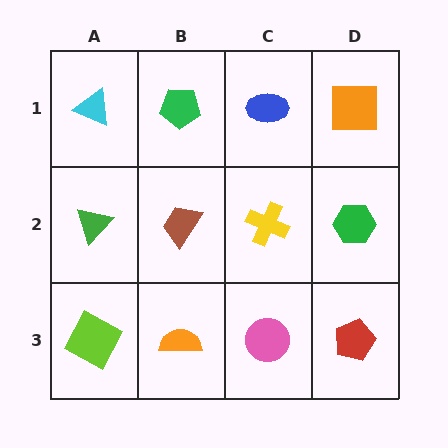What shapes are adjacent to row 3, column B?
A brown trapezoid (row 2, column B), a lime square (row 3, column A), a pink circle (row 3, column C).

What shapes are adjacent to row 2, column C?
A blue ellipse (row 1, column C), a pink circle (row 3, column C), a brown trapezoid (row 2, column B), a green hexagon (row 2, column D).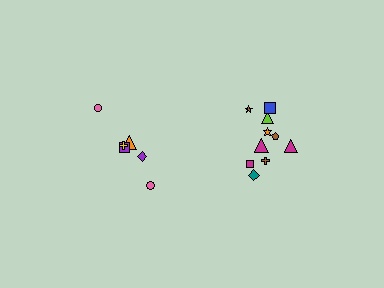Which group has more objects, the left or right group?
The right group.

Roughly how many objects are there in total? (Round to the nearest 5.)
Roughly 15 objects in total.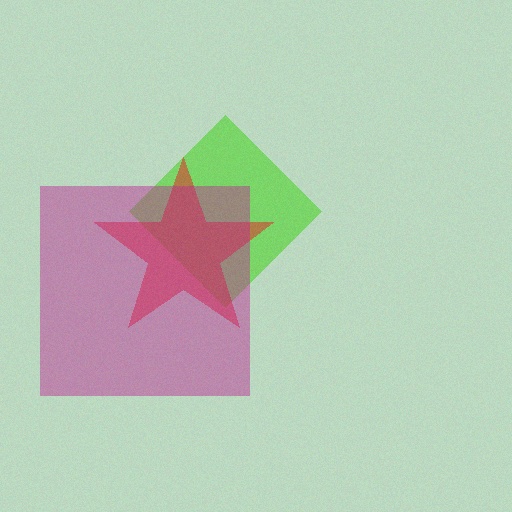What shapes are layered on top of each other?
The layered shapes are: a lime diamond, a red star, a magenta square.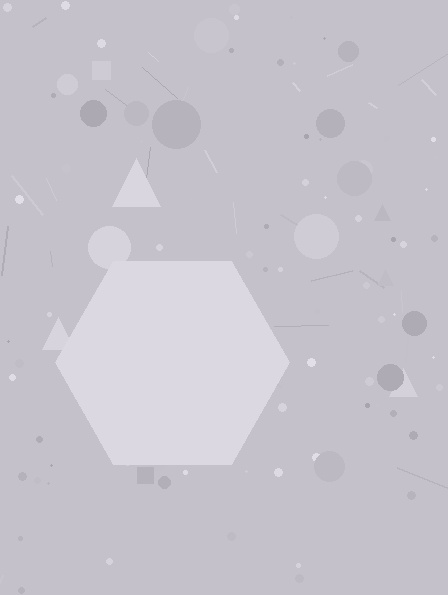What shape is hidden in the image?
A hexagon is hidden in the image.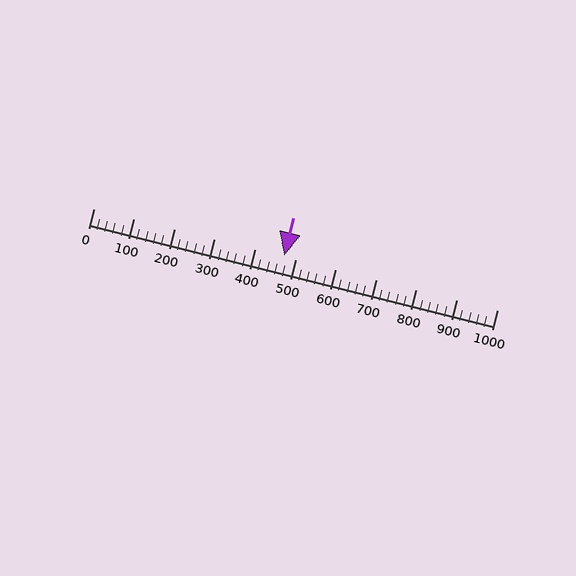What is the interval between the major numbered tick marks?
The major tick marks are spaced 100 units apart.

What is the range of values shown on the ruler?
The ruler shows values from 0 to 1000.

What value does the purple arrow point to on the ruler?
The purple arrow points to approximately 473.